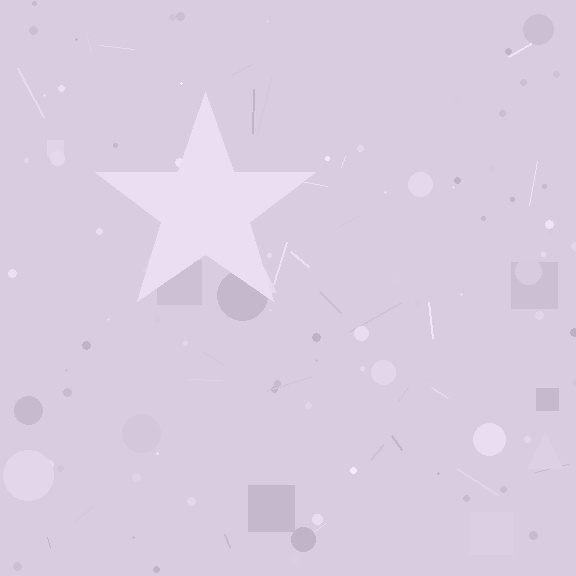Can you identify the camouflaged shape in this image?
The camouflaged shape is a star.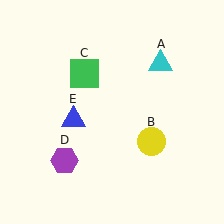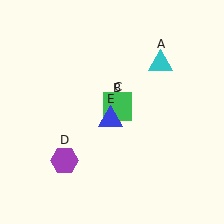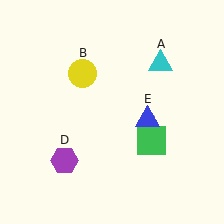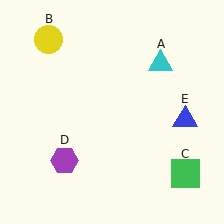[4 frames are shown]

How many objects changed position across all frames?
3 objects changed position: yellow circle (object B), green square (object C), blue triangle (object E).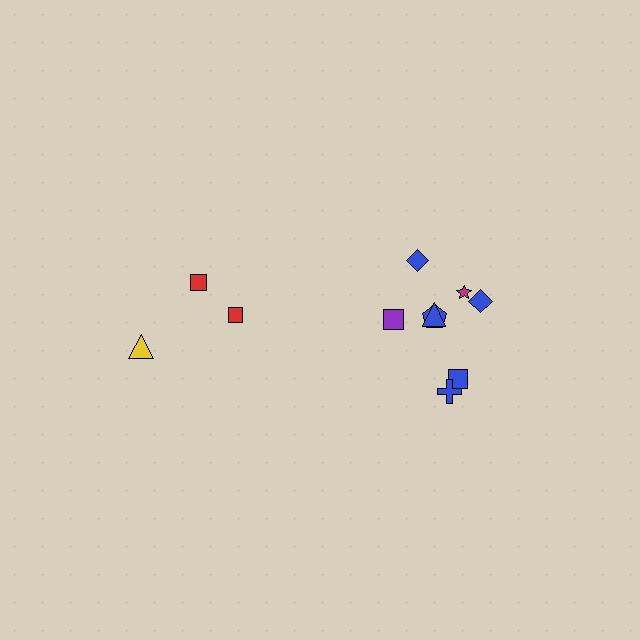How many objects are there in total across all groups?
There are 11 objects.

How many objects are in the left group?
There are 3 objects.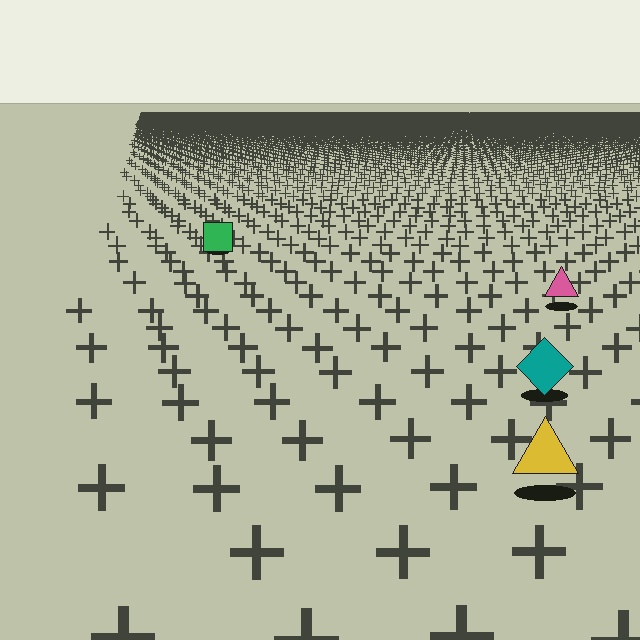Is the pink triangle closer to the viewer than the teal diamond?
No. The teal diamond is closer — you can tell from the texture gradient: the ground texture is coarser near it.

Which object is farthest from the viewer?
The green square is farthest from the viewer. It appears smaller and the ground texture around it is denser.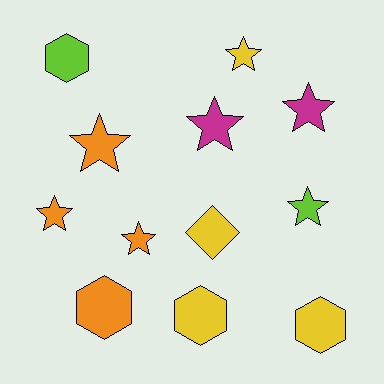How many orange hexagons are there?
There is 1 orange hexagon.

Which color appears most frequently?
Orange, with 4 objects.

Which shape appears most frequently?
Star, with 7 objects.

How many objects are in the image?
There are 12 objects.